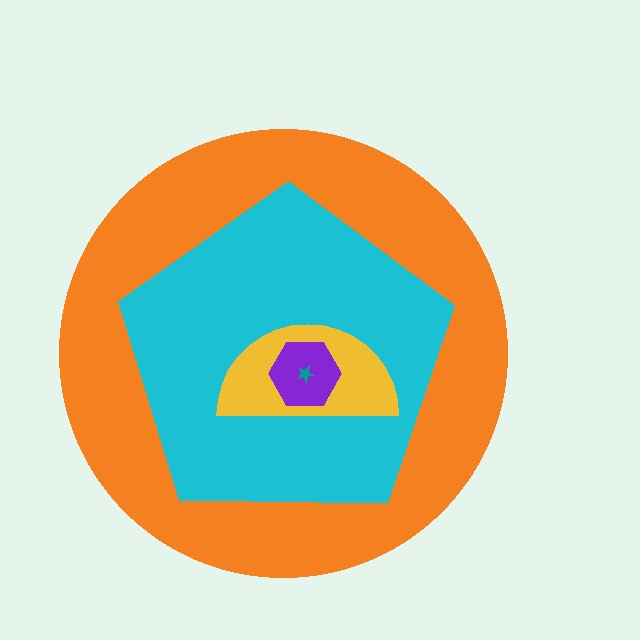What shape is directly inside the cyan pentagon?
The yellow semicircle.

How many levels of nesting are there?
5.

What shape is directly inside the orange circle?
The cyan pentagon.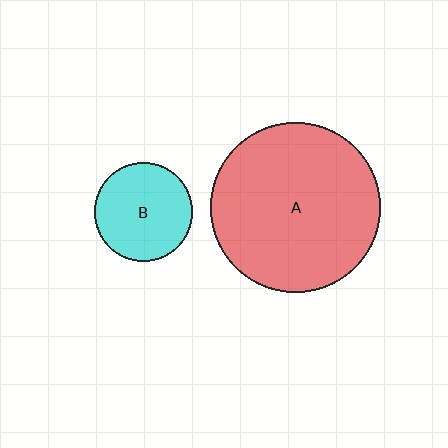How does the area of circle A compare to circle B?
Approximately 3.0 times.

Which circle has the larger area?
Circle A (red).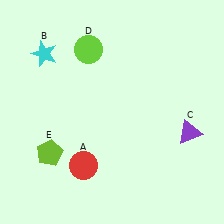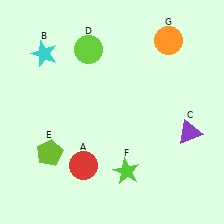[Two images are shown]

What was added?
A lime star (F), an orange circle (G) were added in Image 2.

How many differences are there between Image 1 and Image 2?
There are 2 differences between the two images.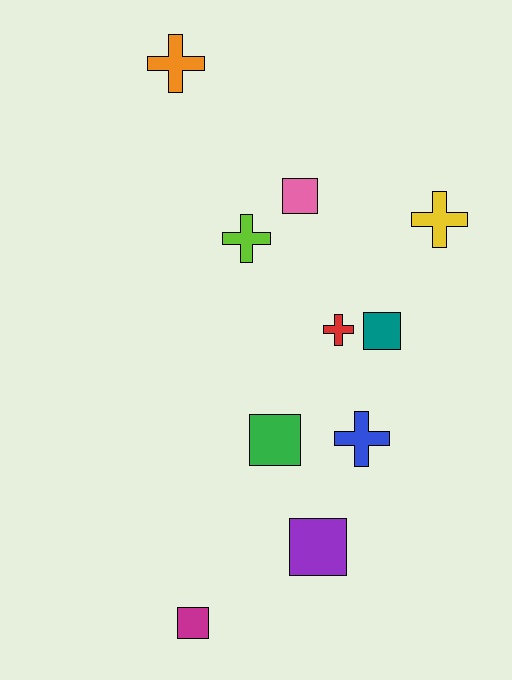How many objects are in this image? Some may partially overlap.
There are 10 objects.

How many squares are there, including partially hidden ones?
There are 5 squares.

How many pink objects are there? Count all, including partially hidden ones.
There is 1 pink object.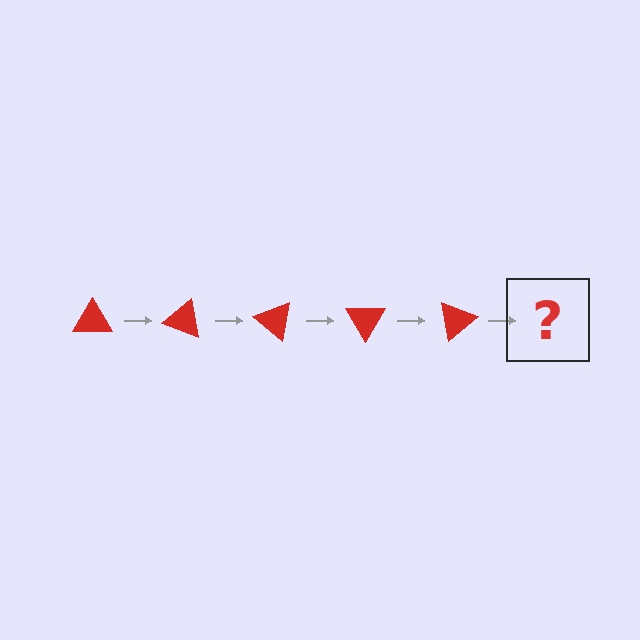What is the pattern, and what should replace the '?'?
The pattern is that the triangle rotates 20 degrees each step. The '?' should be a red triangle rotated 100 degrees.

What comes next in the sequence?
The next element should be a red triangle rotated 100 degrees.